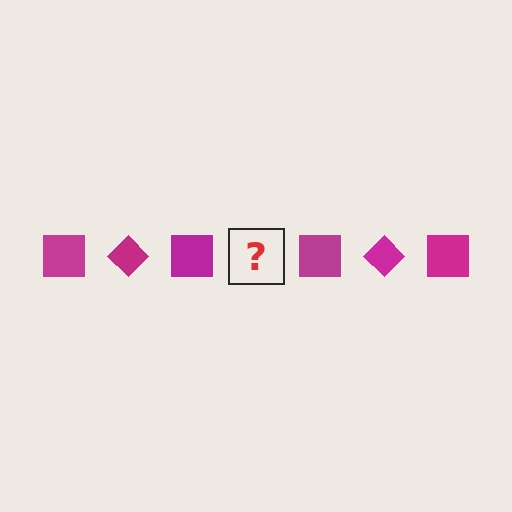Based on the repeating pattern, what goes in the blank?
The blank should be a magenta diamond.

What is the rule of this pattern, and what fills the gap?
The rule is that the pattern cycles through square, diamond shapes in magenta. The gap should be filled with a magenta diamond.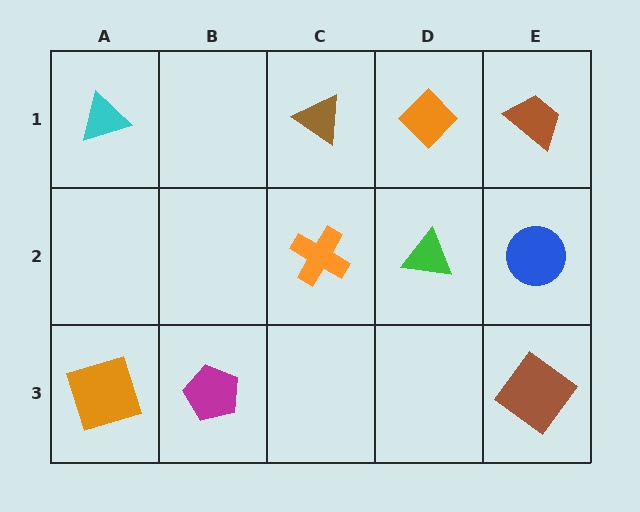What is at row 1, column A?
A cyan triangle.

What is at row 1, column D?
An orange diamond.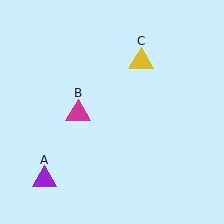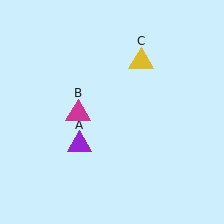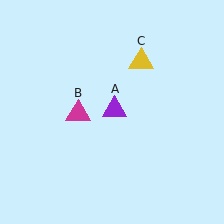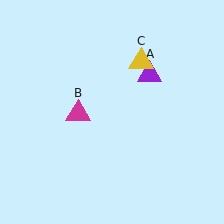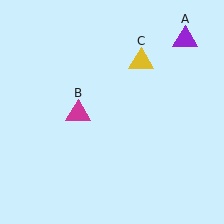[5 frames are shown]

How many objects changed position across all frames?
1 object changed position: purple triangle (object A).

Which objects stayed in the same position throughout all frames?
Magenta triangle (object B) and yellow triangle (object C) remained stationary.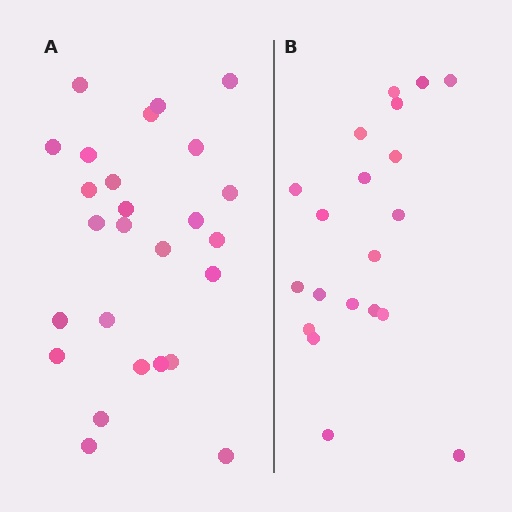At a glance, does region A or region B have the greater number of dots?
Region A (the left region) has more dots.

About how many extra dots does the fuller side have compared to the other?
Region A has about 6 more dots than region B.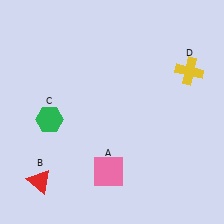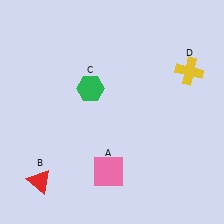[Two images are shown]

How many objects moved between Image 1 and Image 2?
1 object moved between the two images.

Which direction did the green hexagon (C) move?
The green hexagon (C) moved right.